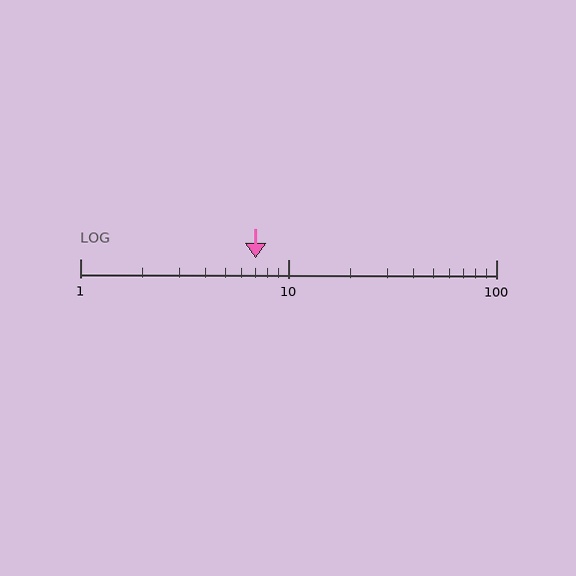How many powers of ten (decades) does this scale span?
The scale spans 2 decades, from 1 to 100.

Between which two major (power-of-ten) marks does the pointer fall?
The pointer is between 1 and 10.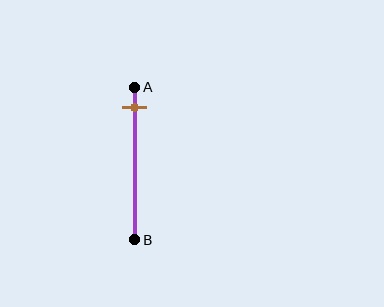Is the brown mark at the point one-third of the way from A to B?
No, the mark is at about 15% from A, not at the 33% one-third point.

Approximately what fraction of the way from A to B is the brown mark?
The brown mark is approximately 15% of the way from A to B.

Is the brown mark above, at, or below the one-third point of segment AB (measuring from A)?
The brown mark is above the one-third point of segment AB.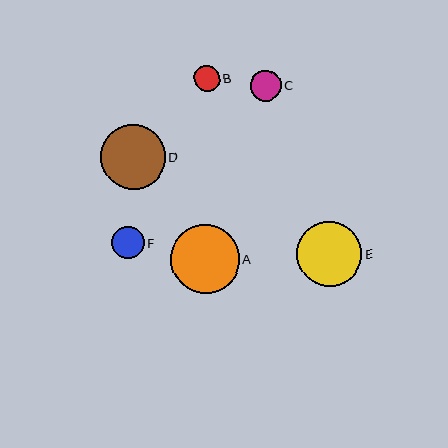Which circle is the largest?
Circle A is the largest with a size of approximately 68 pixels.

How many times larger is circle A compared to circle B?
Circle A is approximately 2.7 times the size of circle B.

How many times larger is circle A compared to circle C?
Circle A is approximately 2.2 times the size of circle C.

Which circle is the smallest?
Circle B is the smallest with a size of approximately 26 pixels.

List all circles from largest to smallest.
From largest to smallest: A, E, D, F, C, B.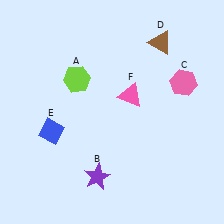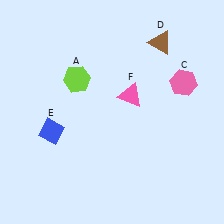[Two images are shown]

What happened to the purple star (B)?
The purple star (B) was removed in Image 2. It was in the bottom-left area of Image 1.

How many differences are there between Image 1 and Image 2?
There is 1 difference between the two images.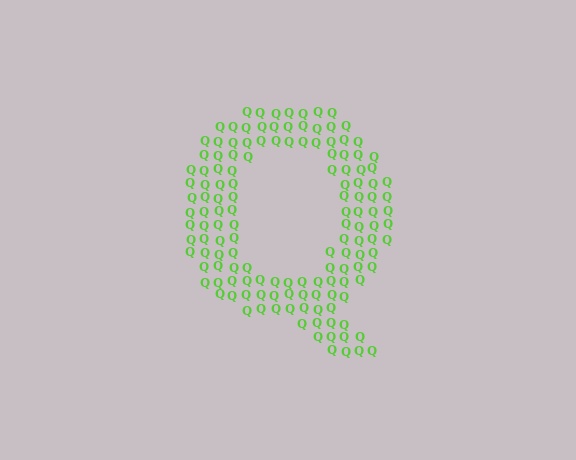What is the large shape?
The large shape is the letter Q.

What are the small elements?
The small elements are letter Q's.